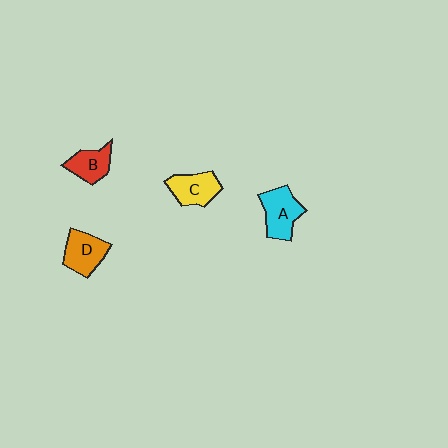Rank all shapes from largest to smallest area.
From largest to smallest: A (cyan), D (orange), C (yellow), B (red).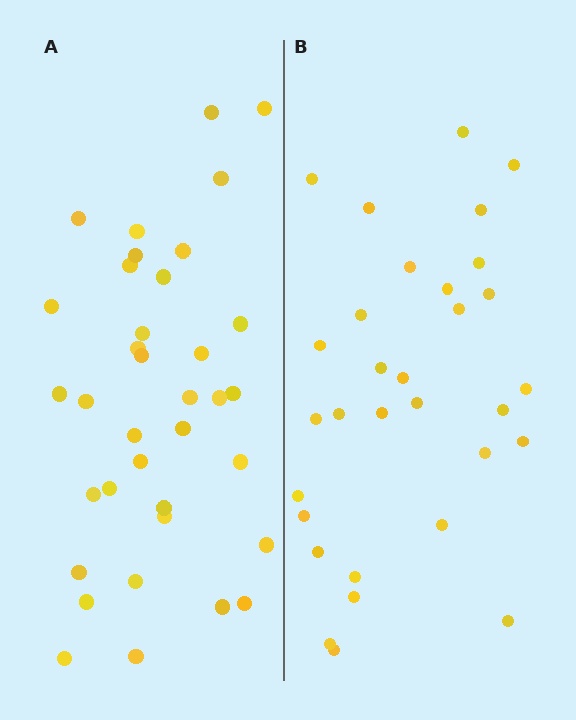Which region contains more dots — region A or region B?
Region A (the left region) has more dots.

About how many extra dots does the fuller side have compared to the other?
Region A has about 5 more dots than region B.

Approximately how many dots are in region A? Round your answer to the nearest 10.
About 40 dots. (The exact count is 36, which rounds to 40.)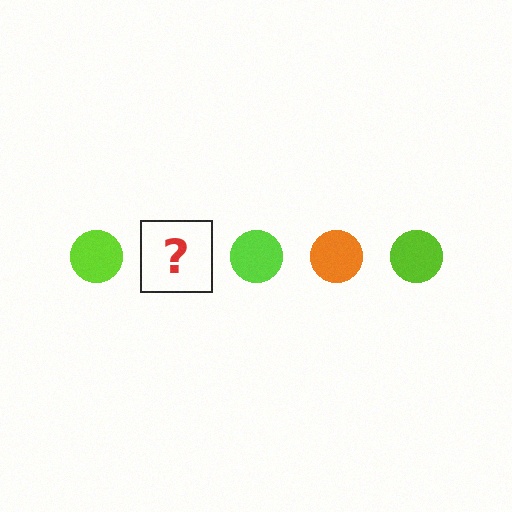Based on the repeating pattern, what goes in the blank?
The blank should be an orange circle.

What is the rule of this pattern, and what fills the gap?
The rule is that the pattern cycles through lime, orange circles. The gap should be filled with an orange circle.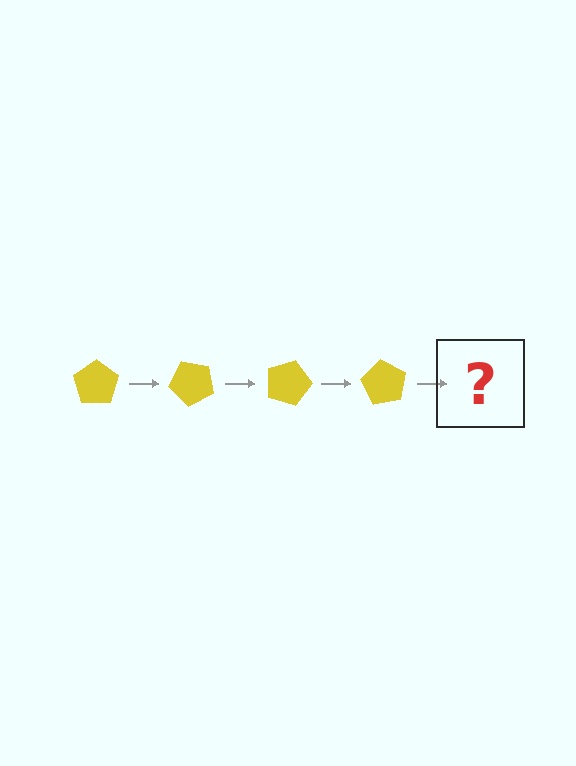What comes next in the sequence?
The next element should be a yellow pentagon rotated 180 degrees.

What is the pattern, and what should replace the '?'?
The pattern is that the pentagon rotates 45 degrees each step. The '?' should be a yellow pentagon rotated 180 degrees.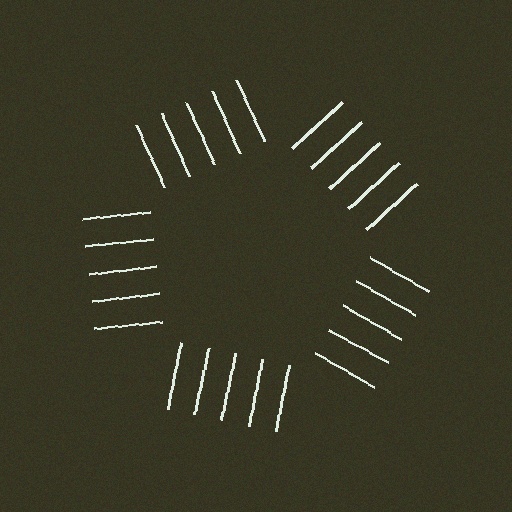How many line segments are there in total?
25 — 5 along each of the 5 edges.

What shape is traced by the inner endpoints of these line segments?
An illusory pentagon — the line segments terminate on its edges but no continuous stroke is drawn.